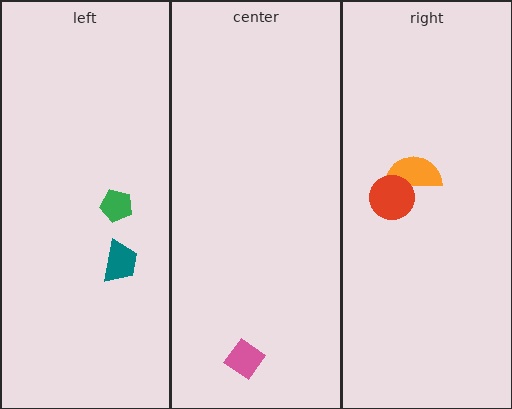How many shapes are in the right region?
2.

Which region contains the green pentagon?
The left region.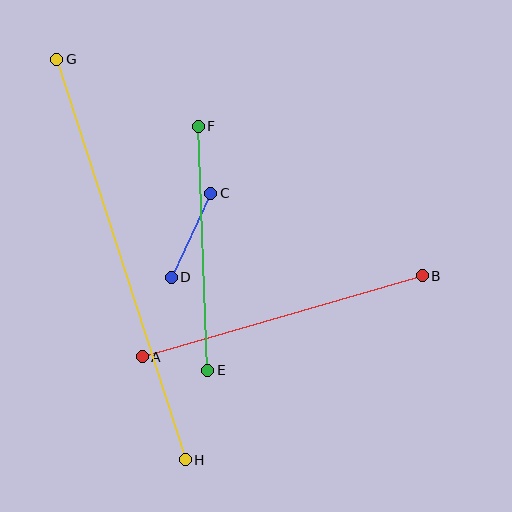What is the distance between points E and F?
The distance is approximately 244 pixels.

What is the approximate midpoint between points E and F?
The midpoint is at approximately (203, 248) pixels.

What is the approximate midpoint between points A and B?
The midpoint is at approximately (282, 316) pixels.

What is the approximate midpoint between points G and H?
The midpoint is at approximately (121, 259) pixels.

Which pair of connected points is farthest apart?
Points G and H are farthest apart.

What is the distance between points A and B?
The distance is approximately 292 pixels.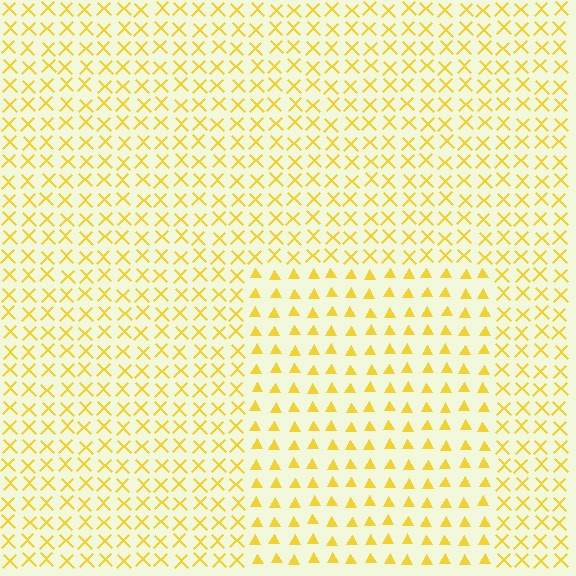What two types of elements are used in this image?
The image uses triangles inside the rectangle region and X marks outside it.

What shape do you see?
I see a rectangle.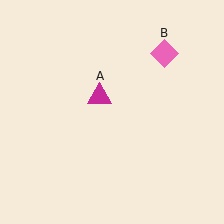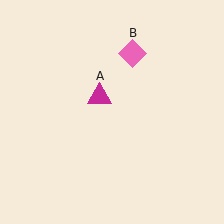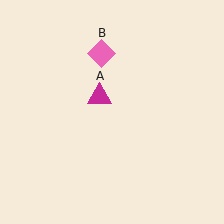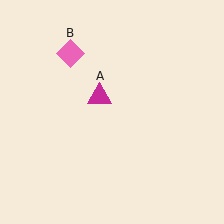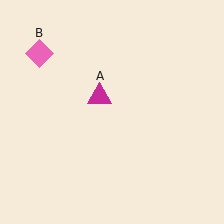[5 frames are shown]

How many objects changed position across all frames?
1 object changed position: pink diamond (object B).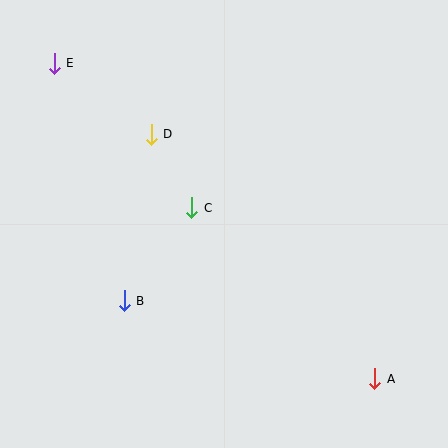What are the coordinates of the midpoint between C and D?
The midpoint between C and D is at (172, 171).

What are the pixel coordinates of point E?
Point E is at (54, 63).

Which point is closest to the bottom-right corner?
Point A is closest to the bottom-right corner.